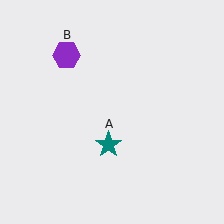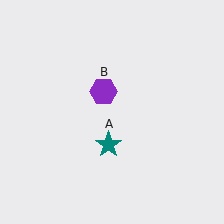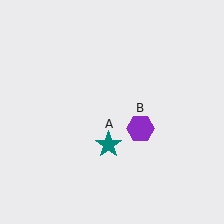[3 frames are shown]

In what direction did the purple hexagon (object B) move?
The purple hexagon (object B) moved down and to the right.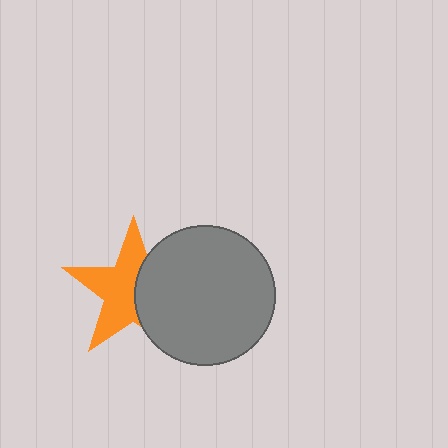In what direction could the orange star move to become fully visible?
The orange star could move left. That would shift it out from behind the gray circle entirely.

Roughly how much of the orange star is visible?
About half of it is visible (roughly 59%).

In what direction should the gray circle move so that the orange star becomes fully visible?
The gray circle should move right. That is the shortest direction to clear the overlap and leave the orange star fully visible.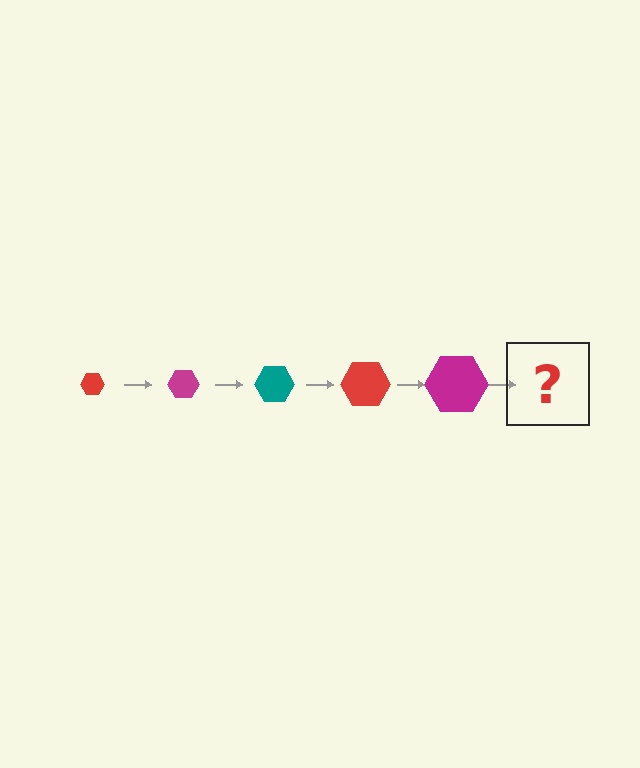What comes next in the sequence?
The next element should be a teal hexagon, larger than the previous one.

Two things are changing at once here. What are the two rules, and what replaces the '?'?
The two rules are that the hexagon grows larger each step and the color cycles through red, magenta, and teal. The '?' should be a teal hexagon, larger than the previous one.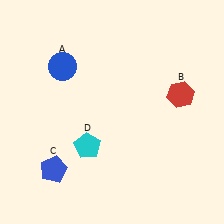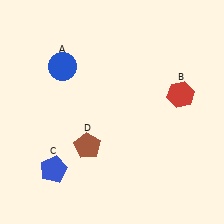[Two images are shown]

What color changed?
The pentagon (D) changed from cyan in Image 1 to brown in Image 2.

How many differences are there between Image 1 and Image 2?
There is 1 difference between the two images.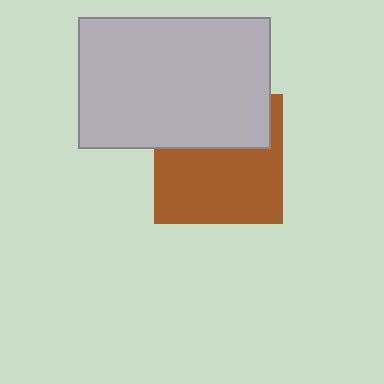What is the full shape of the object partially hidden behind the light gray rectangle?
The partially hidden object is a brown square.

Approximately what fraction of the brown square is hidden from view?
Roughly 39% of the brown square is hidden behind the light gray rectangle.